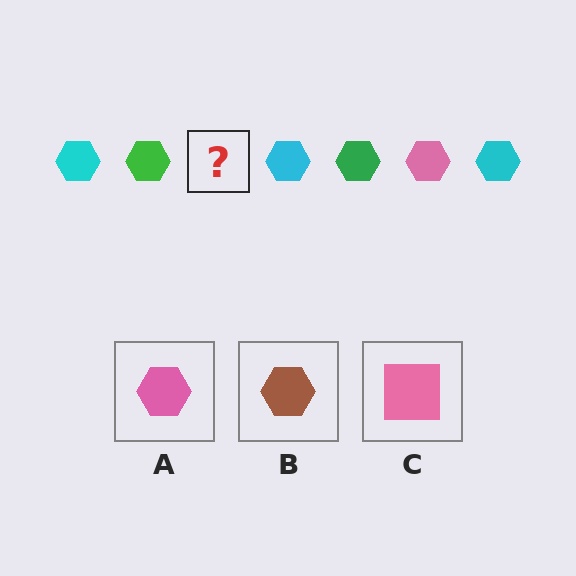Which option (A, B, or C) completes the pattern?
A.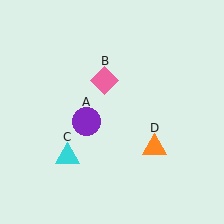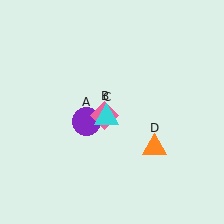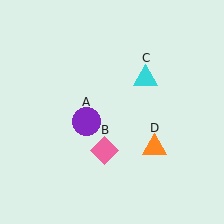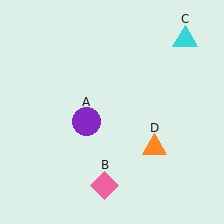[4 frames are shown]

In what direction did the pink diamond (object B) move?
The pink diamond (object B) moved down.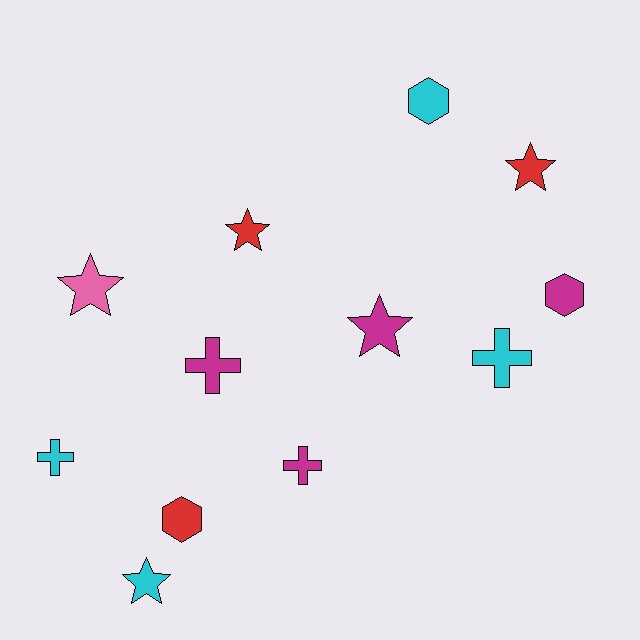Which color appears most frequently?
Magenta, with 4 objects.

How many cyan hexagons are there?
There is 1 cyan hexagon.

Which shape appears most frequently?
Star, with 5 objects.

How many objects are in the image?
There are 12 objects.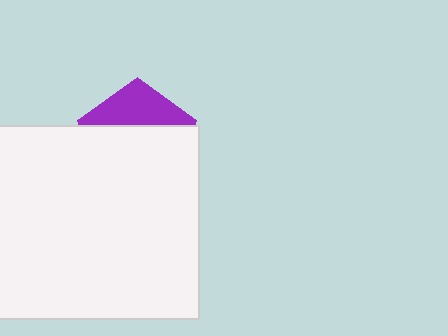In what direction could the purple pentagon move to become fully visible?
The purple pentagon could move up. That would shift it out from behind the white rectangle entirely.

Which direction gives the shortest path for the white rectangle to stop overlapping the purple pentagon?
Moving down gives the shortest separation.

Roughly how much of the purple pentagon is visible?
A small part of it is visible (roughly 34%).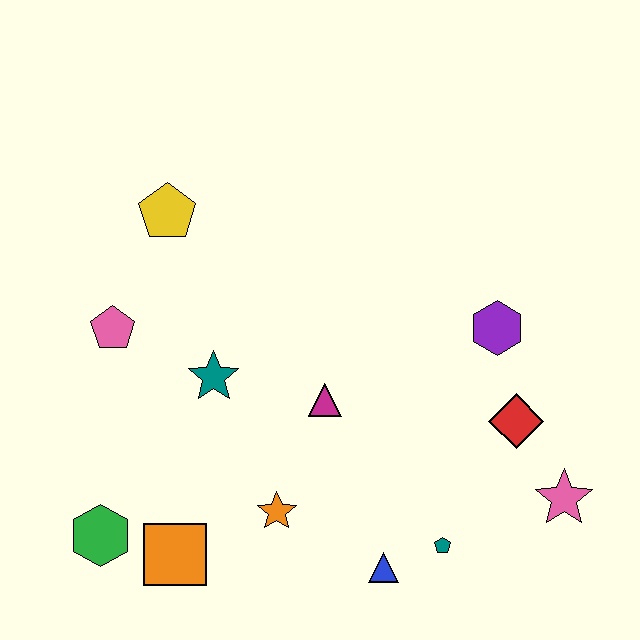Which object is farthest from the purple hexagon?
The green hexagon is farthest from the purple hexagon.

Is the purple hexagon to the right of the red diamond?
No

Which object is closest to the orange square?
The green hexagon is closest to the orange square.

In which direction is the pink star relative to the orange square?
The pink star is to the right of the orange square.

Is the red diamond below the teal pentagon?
No